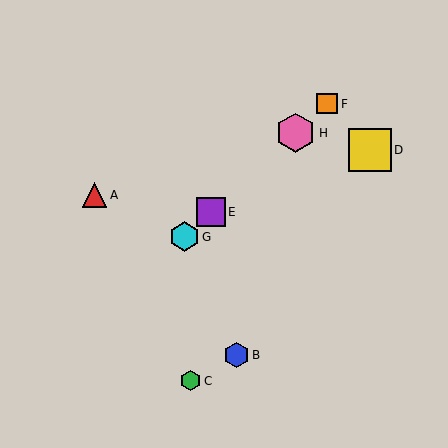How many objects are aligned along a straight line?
4 objects (E, F, G, H) are aligned along a straight line.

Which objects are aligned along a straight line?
Objects E, F, G, H are aligned along a straight line.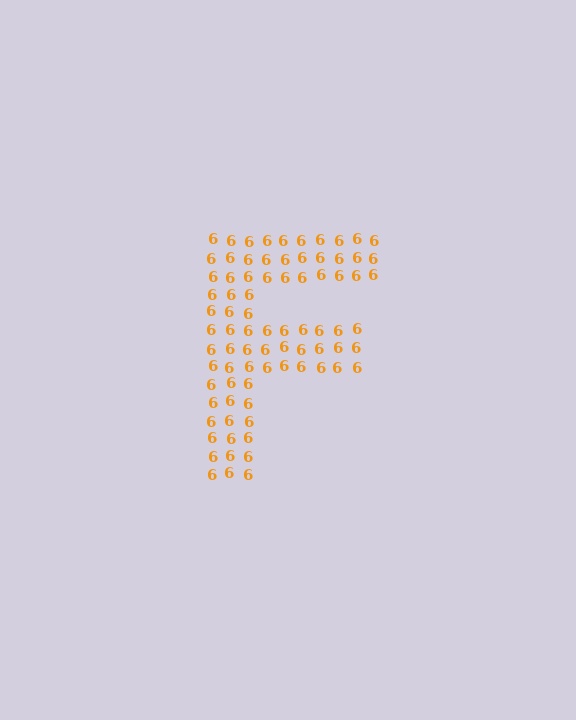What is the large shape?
The large shape is the letter F.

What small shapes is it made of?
It is made of small digit 6's.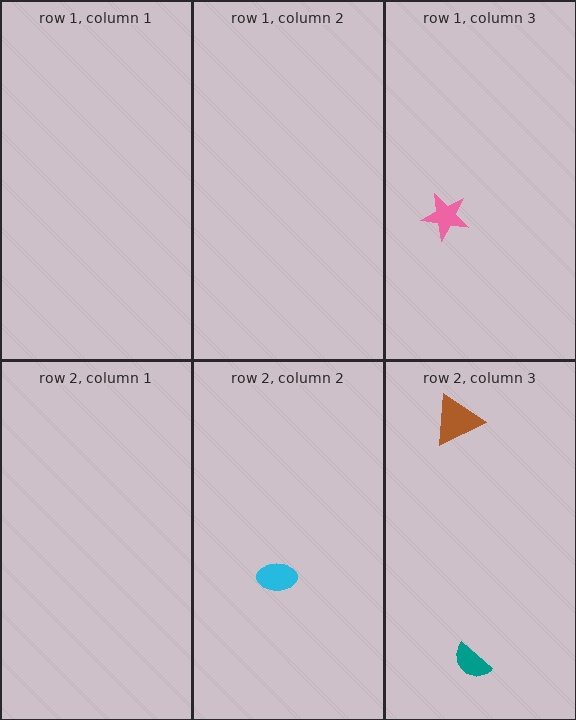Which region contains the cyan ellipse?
The row 2, column 2 region.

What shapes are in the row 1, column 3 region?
The pink star.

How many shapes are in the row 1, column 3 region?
1.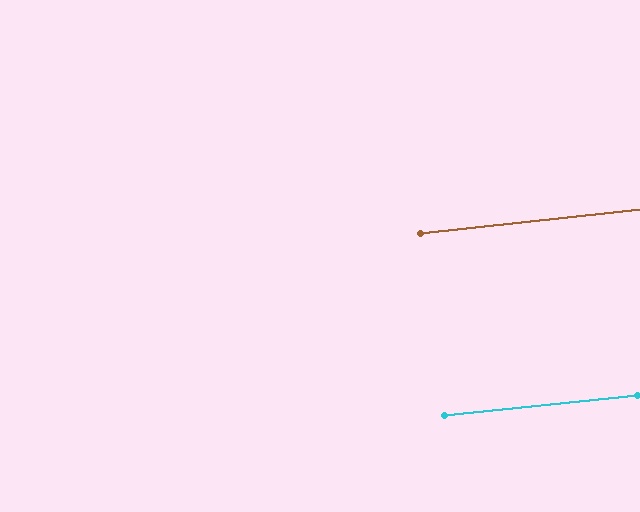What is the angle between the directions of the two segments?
Approximately 0 degrees.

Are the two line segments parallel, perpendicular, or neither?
Parallel — their directions differ by only 0.2°.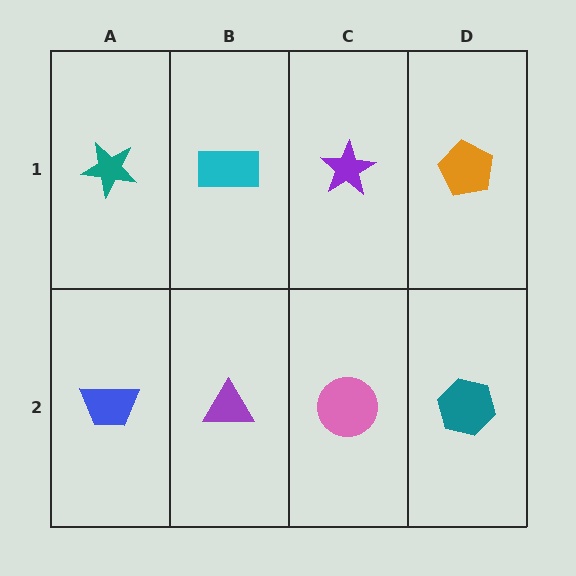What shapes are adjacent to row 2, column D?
An orange pentagon (row 1, column D), a pink circle (row 2, column C).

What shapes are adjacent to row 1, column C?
A pink circle (row 2, column C), a cyan rectangle (row 1, column B), an orange pentagon (row 1, column D).